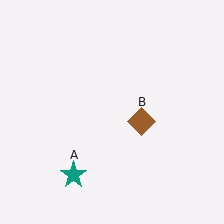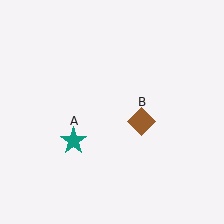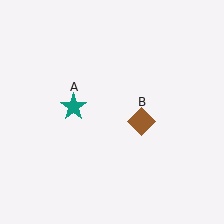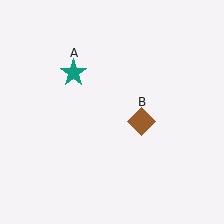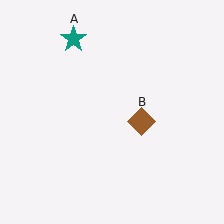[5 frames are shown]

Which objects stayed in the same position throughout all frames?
Brown diamond (object B) remained stationary.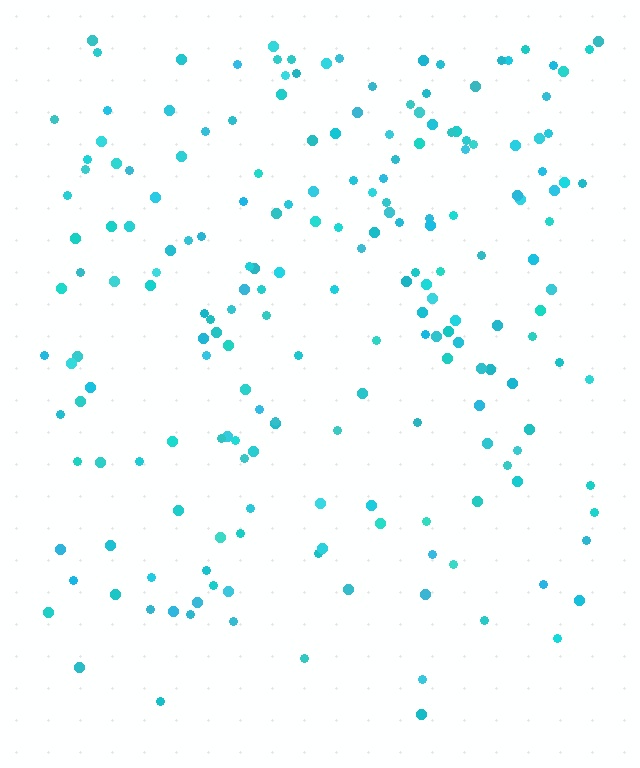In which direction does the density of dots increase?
From bottom to top, with the top side densest.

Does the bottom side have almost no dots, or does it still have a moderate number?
Still a moderate number, just noticeably fewer than the top.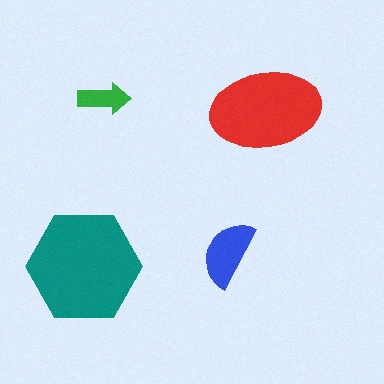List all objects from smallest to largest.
The green arrow, the blue semicircle, the red ellipse, the teal hexagon.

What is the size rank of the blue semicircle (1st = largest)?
3rd.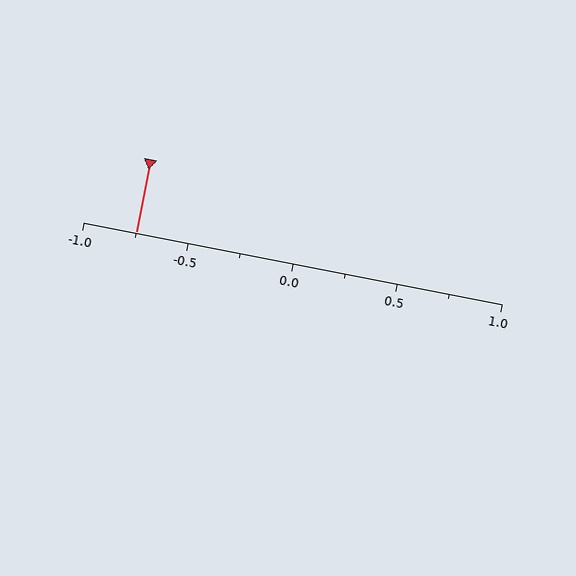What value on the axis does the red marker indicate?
The marker indicates approximately -0.75.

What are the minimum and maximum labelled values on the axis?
The axis runs from -1.0 to 1.0.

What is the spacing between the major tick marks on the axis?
The major ticks are spaced 0.5 apart.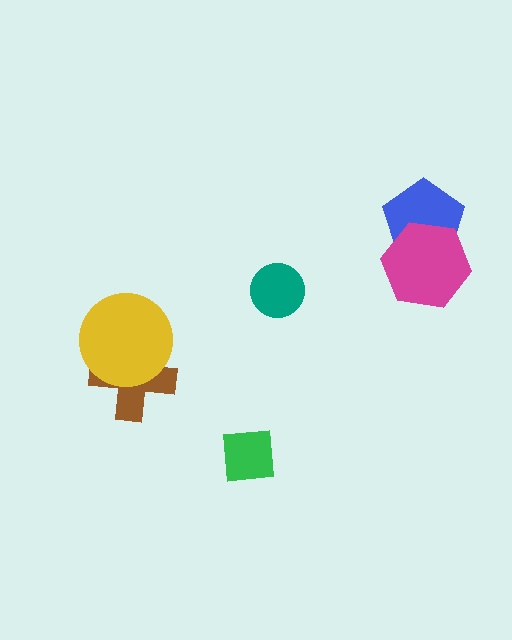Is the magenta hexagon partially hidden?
No, no other shape covers it.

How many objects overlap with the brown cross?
1 object overlaps with the brown cross.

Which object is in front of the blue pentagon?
The magenta hexagon is in front of the blue pentagon.